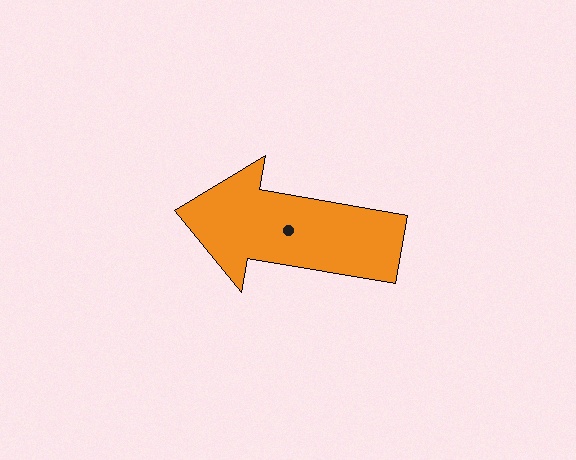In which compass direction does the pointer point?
West.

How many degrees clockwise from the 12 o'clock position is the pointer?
Approximately 280 degrees.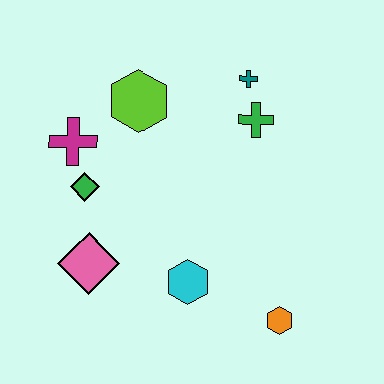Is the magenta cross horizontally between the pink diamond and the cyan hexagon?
No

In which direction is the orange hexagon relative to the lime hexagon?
The orange hexagon is below the lime hexagon.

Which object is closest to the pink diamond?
The green diamond is closest to the pink diamond.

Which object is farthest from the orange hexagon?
The magenta cross is farthest from the orange hexagon.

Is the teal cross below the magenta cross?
No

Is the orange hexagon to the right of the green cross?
Yes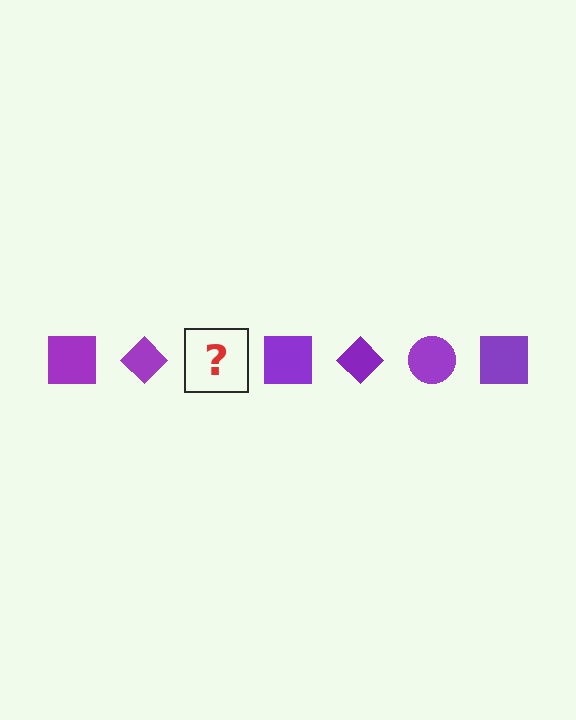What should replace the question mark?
The question mark should be replaced with a purple circle.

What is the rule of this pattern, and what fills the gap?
The rule is that the pattern cycles through square, diamond, circle shapes in purple. The gap should be filled with a purple circle.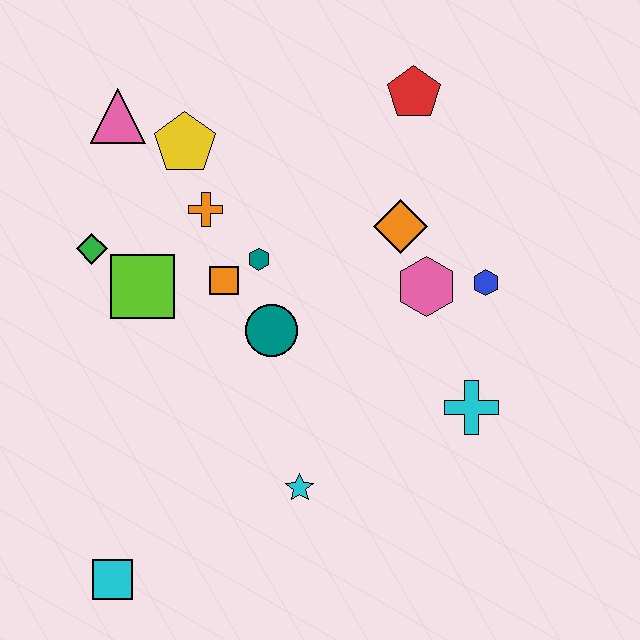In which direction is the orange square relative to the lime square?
The orange square is to the right of the lime square.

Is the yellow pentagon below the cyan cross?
No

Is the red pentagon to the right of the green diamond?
Yes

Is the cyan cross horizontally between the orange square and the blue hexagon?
Yes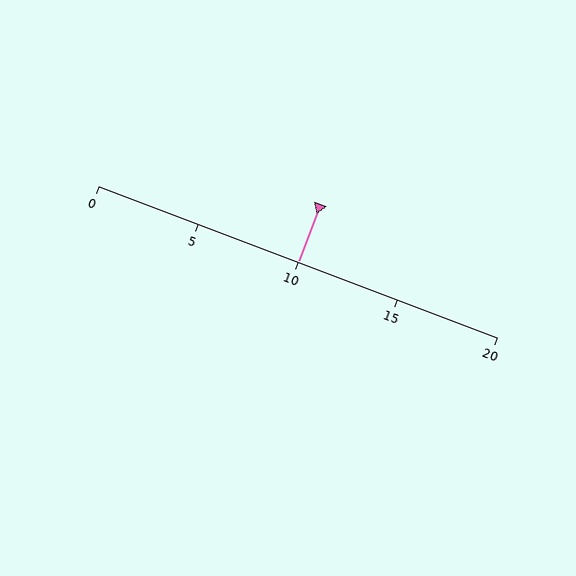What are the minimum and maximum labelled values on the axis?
The axis runs from 0 to 20.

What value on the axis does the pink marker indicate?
The marker indicates approximately 10.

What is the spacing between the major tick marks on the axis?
The major ticks are spaced 5 apart.